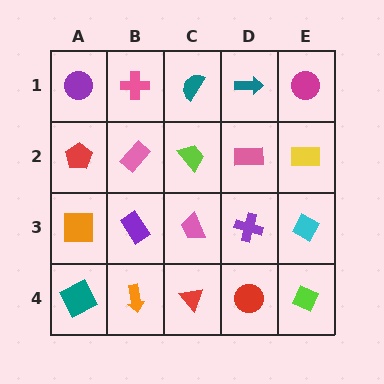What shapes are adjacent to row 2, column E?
A magenta circle (row 1, column E), a cyan diamond (row 3, column E), a pink rectangle (row 2, column D).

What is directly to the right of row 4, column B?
A red triangle.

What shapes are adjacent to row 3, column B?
A pink rectangle (row 2, column B), an orange arrow (row 4, column B), an orange square (row 3, column A), a pink trapezoid (row 3, column C).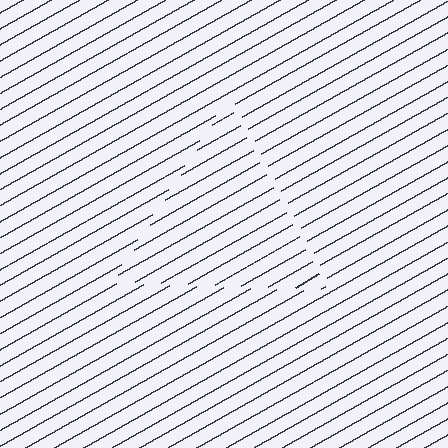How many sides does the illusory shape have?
3 sides — the line-ends trace a triangle.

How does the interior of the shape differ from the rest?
The interior of the shape contains the same grating, shifted by half a period — the contour is defined by the phase discontinuity where line-ends from the inner and outer gratings abut.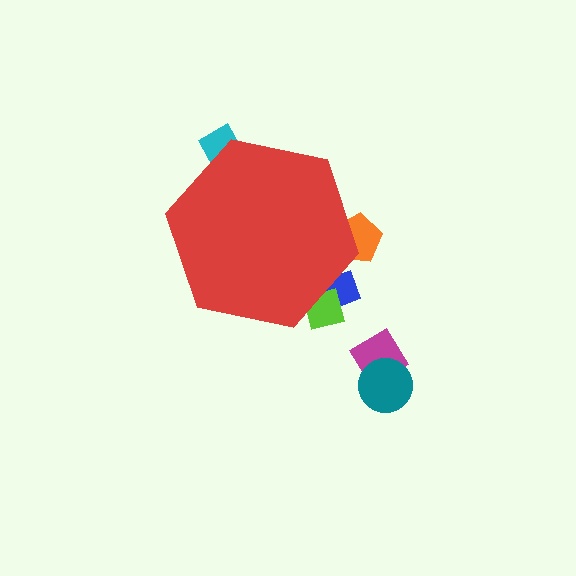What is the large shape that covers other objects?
A red hexagon.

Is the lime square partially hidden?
Yes, the lime square is partially hidden behind the red hexagon.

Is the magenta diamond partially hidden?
No, the magenta diamond is fully visible.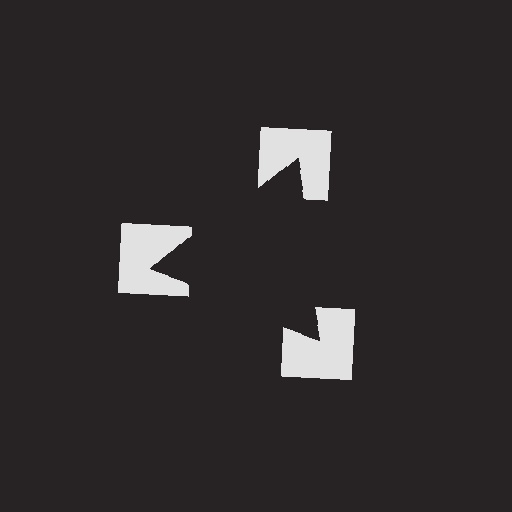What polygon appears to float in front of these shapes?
An illusory triangle — its edges are inferred from the aligned wedge cuts in the notched squares, not physically drawn.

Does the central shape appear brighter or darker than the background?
It typically appears slightly darker than the background, even though no actual brightness change is drawn.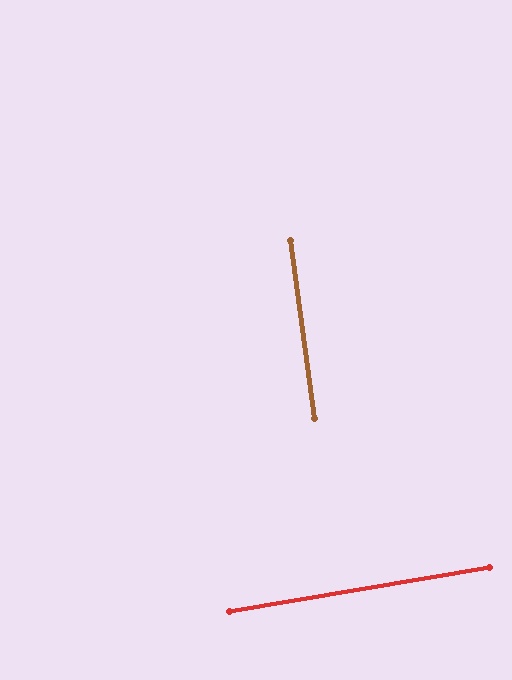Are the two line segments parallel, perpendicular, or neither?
Perpendicular — they meet at approximately 88°.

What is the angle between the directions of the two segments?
Approximately 88 degrees.